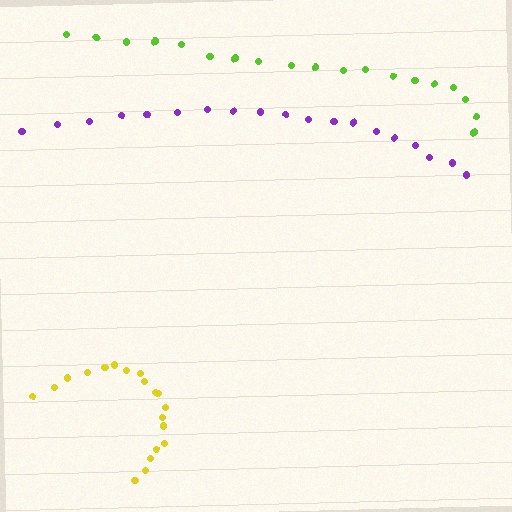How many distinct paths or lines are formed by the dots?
There are 3 distinct paths.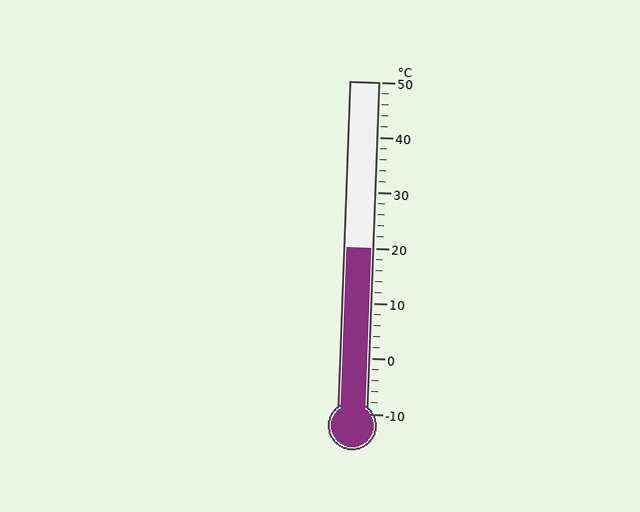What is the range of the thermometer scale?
The thermometer scale ranges from -10°C to 50°C.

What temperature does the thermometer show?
The thermometer shows approximately 20°C.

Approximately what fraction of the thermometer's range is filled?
The thermometer is filled to approximately 50% of its range.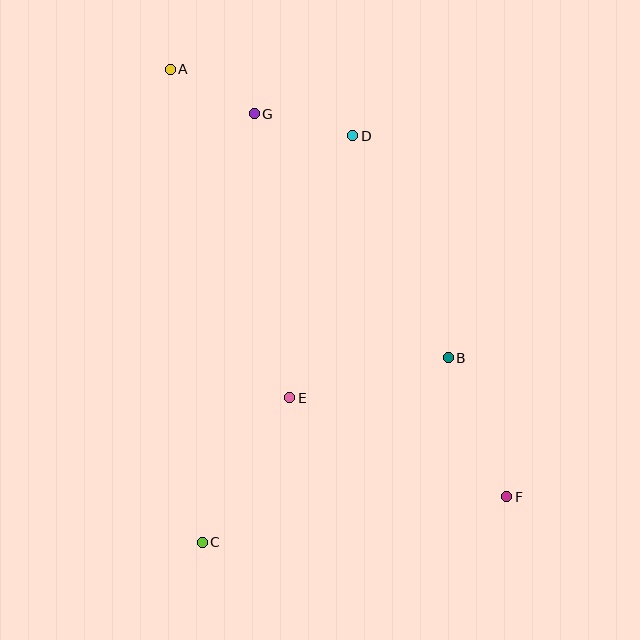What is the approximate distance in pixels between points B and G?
The distance between B and G is approximately 312 pixels.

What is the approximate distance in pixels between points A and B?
The distance between A and B is approximately 401 pixels.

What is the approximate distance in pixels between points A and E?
The distance between A and E is approximately 350 pixels.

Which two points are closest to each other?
Points A and G are closest to each other.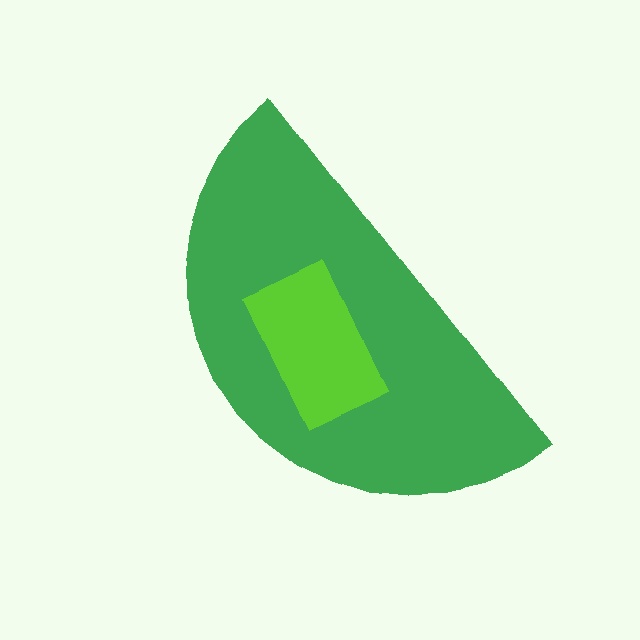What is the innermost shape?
The lime rectangle.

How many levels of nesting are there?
2.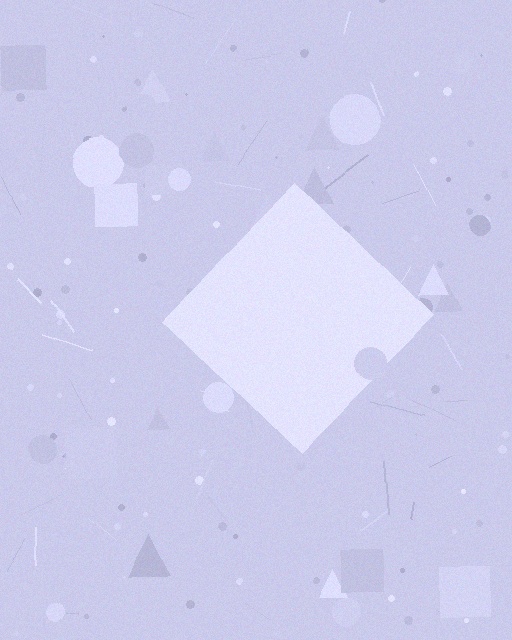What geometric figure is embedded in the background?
A diamond is embedded in the background.